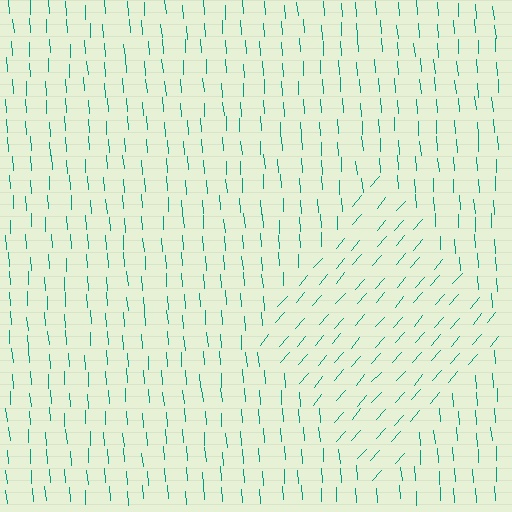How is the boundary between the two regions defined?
The boundary is defined purely by a change in line orientation (approximately 45 degrees difference). All lines are the same color and thickness.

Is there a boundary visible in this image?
Yes, there is a texture boundary formed by a change in line orientation.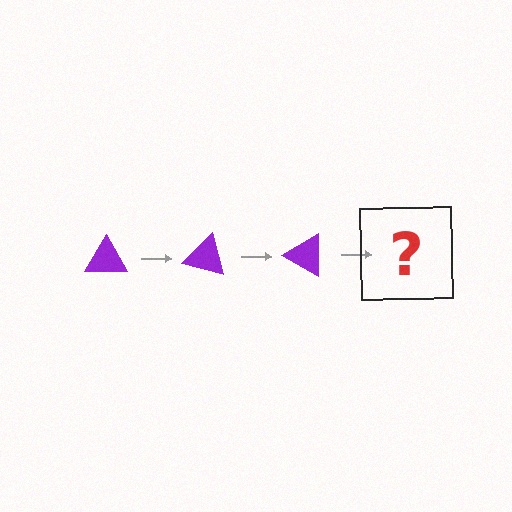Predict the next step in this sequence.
The next step is a purple triangle rotated 45 degrees.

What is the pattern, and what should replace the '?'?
The pattern is that the triangle rotates 15 degrees each step. The '?' should be a purple triangle rotated 45 degrees.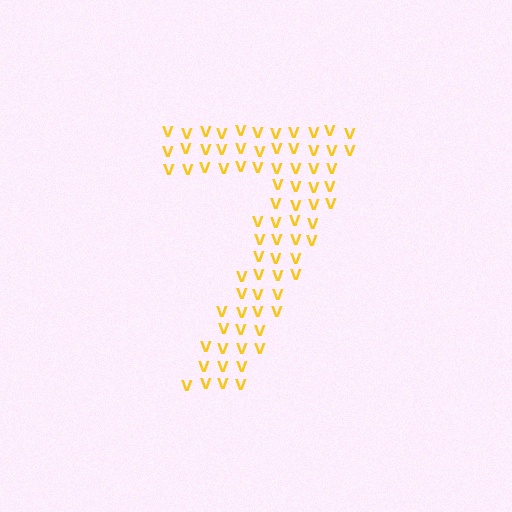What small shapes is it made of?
It is made of small letter V's.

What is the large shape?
The large shape is the digit 7.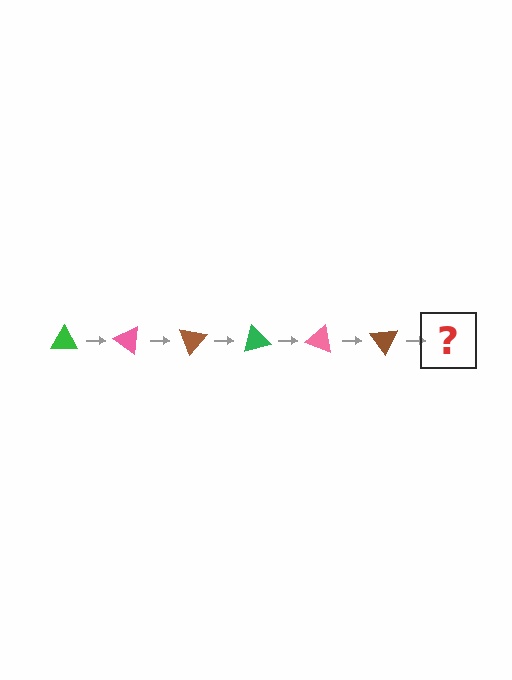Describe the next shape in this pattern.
It should be a green triangle, rotated 210 degrees from the start.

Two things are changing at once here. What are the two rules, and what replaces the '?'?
The two rules are that it rotates 35 degrees each step and the color cycles through green, pink, and brown. The '?' should be a green triangle, rotated 210 degrees from the start.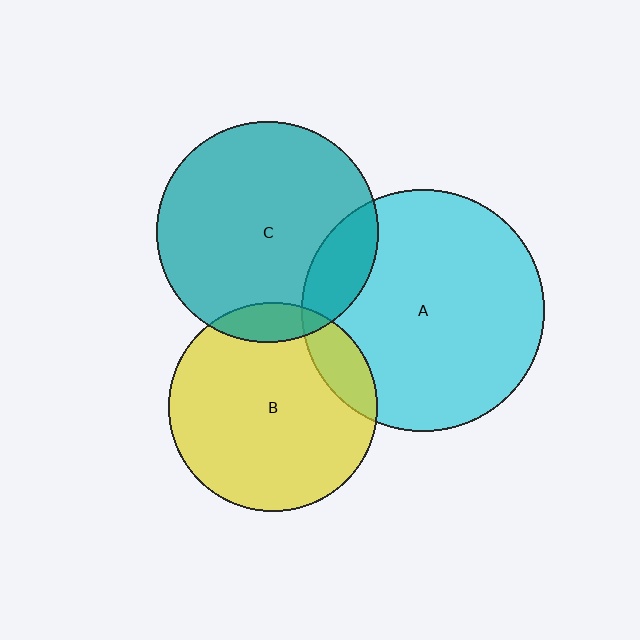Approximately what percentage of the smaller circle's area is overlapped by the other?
Approximately 15%.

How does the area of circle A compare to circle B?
Approximately 1.4 times.